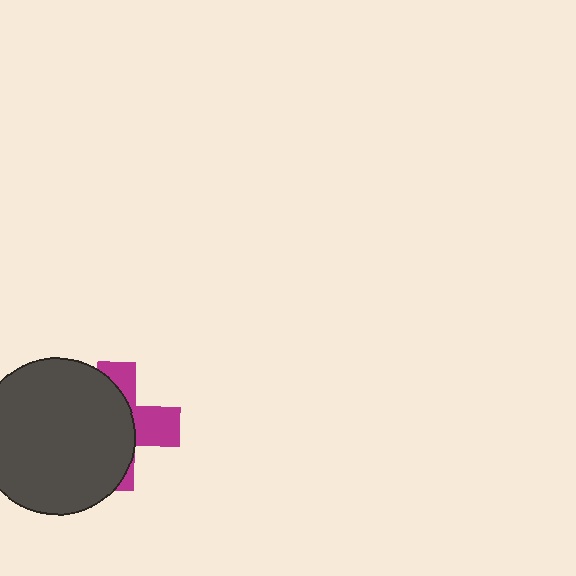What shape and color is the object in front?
The object in front is a dark gray circle.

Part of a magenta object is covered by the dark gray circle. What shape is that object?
It is a cross.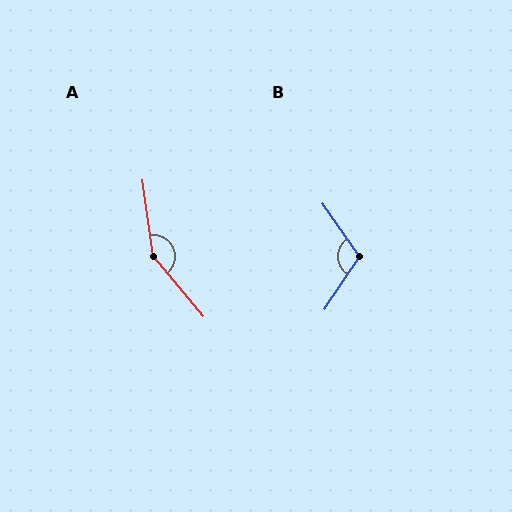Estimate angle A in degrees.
Approximately 148 degrees.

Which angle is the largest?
A, at approximately 148 degrees.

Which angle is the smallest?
B, at approximately 112 degrees.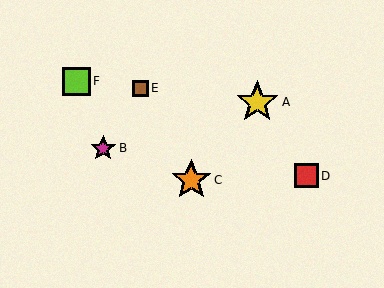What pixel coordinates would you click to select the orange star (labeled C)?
Click at (191, 180) to select the orange star C.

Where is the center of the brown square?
The center of the brown square is at (140, 88).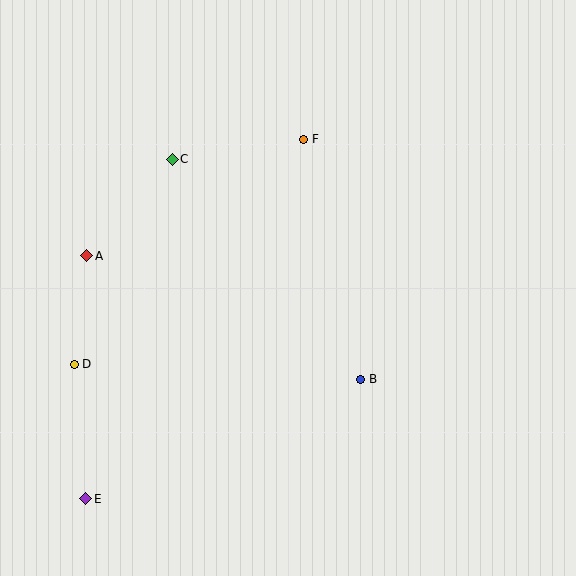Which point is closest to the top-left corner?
Point C is closest to the top-left corner.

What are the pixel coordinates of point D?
Point D is at (74, 364).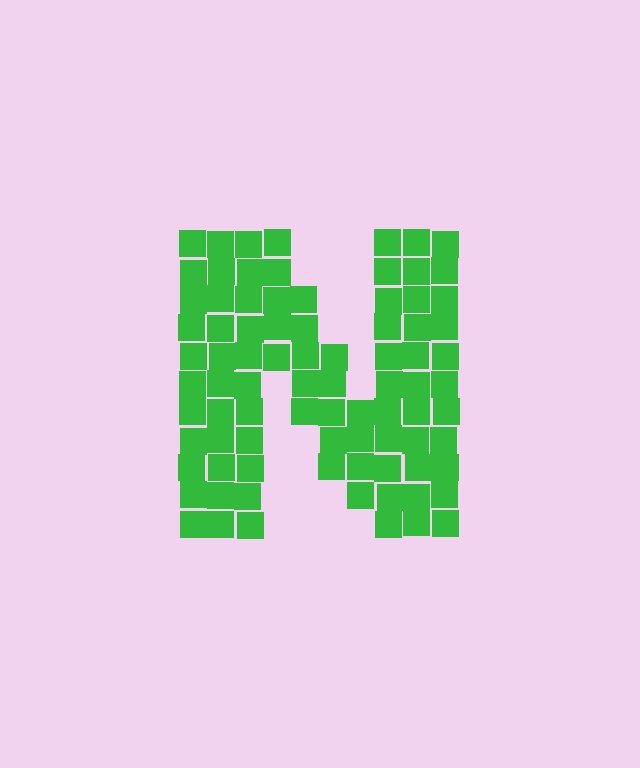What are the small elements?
The small elements are squares.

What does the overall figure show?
The overall figure shows the letter N.